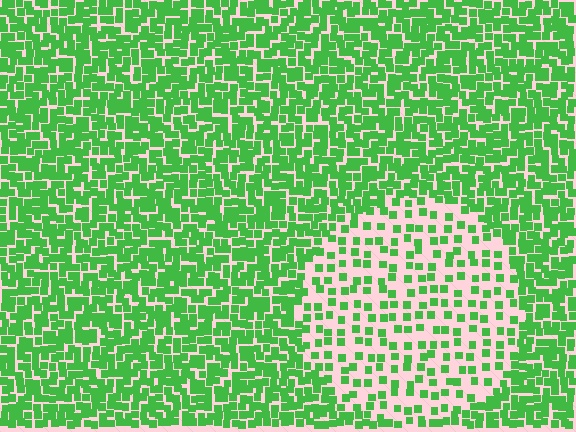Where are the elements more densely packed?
The elements are more densely packed outside the circle boundary.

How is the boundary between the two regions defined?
The boundary is defined by a change in element density (approximately 2.5x ratio). All elements are the same color, size, and shape.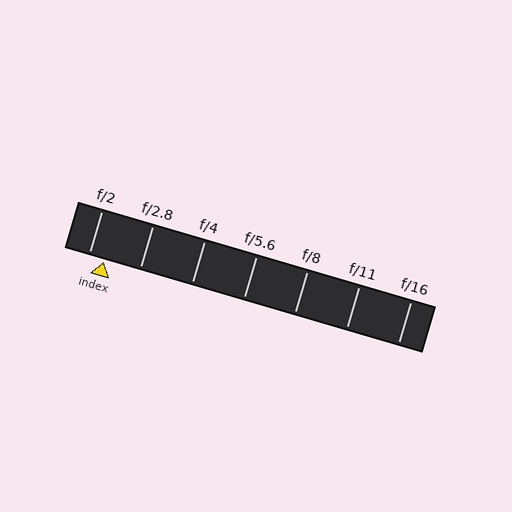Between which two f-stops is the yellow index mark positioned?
The index mark is between f/2 and f/2.8.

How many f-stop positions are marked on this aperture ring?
There are 7 f-stop positions marked.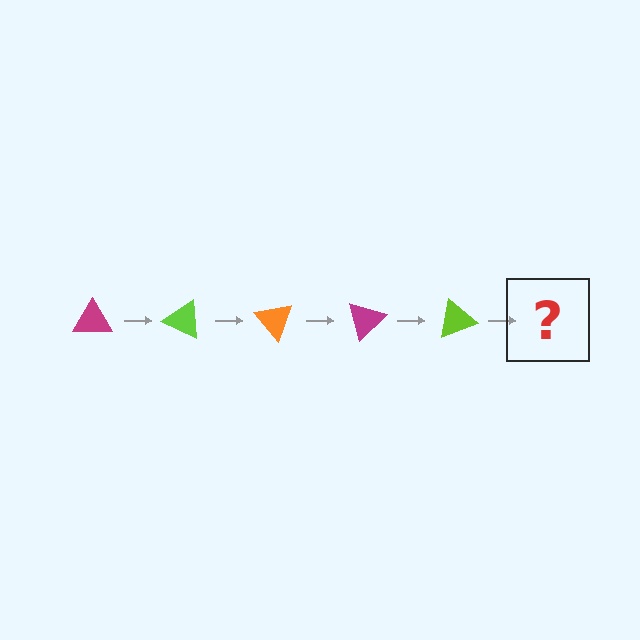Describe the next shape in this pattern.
It should be an orange triangle, rotated 125 degrees from the start.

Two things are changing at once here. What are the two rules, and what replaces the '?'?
The two rules are that it rotates 25 degrees each step and the color cycles through magenta, lime, and orange. The '?' should be an orange triangle, rotated 125 degrees from the start.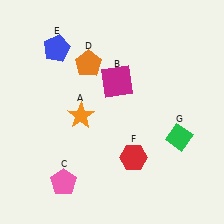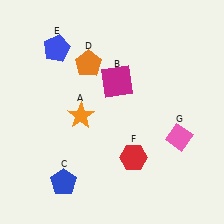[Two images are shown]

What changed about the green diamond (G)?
In Image 1, G is green. In Image 2, it changed to pink.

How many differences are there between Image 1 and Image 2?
There are 2 differences between the two images.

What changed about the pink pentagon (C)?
In Image 1, C is pink. In Image 2, it changed to blue.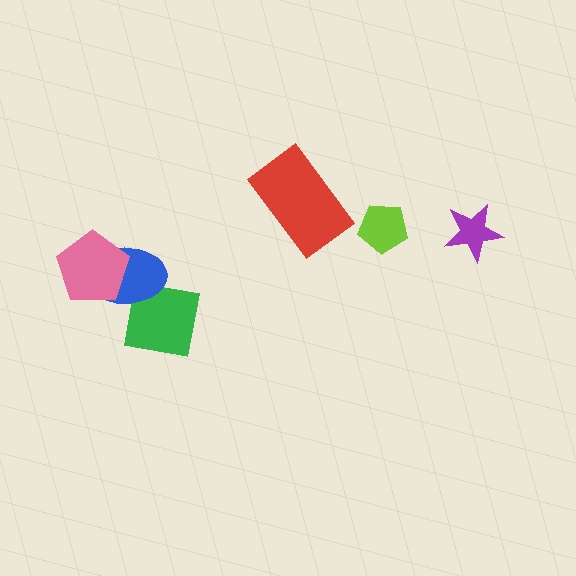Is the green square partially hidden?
Yes, it is partially covered by another shape.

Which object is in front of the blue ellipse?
The pink pentagon is in front of the blue ellipse.